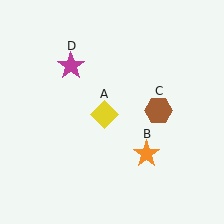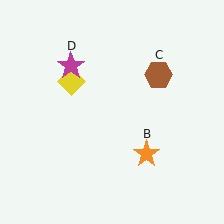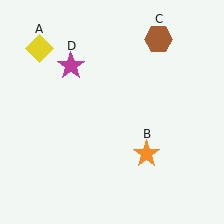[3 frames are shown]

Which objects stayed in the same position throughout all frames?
Orange star (object B) and magenta star (object D) remained stationary.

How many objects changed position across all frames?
2 objects changed position: yellow diamond (object A), brown hexagon (object C).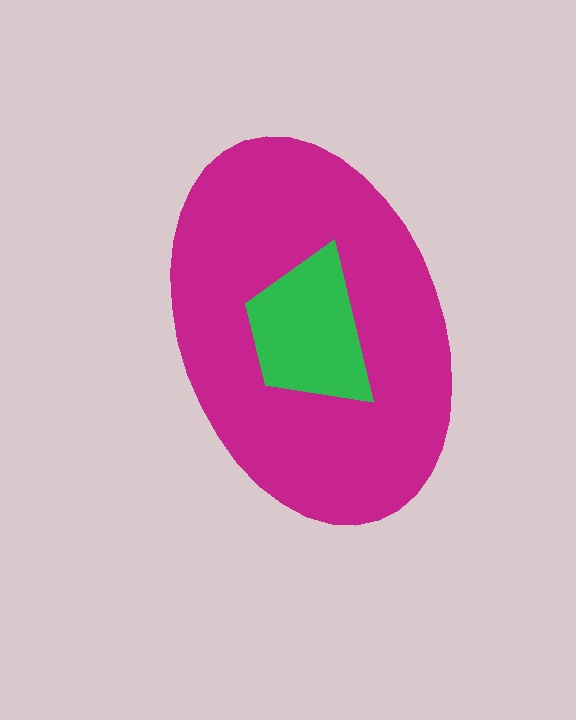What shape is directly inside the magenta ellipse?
The green trapezoid.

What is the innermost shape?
The green trapezoid.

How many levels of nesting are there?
2.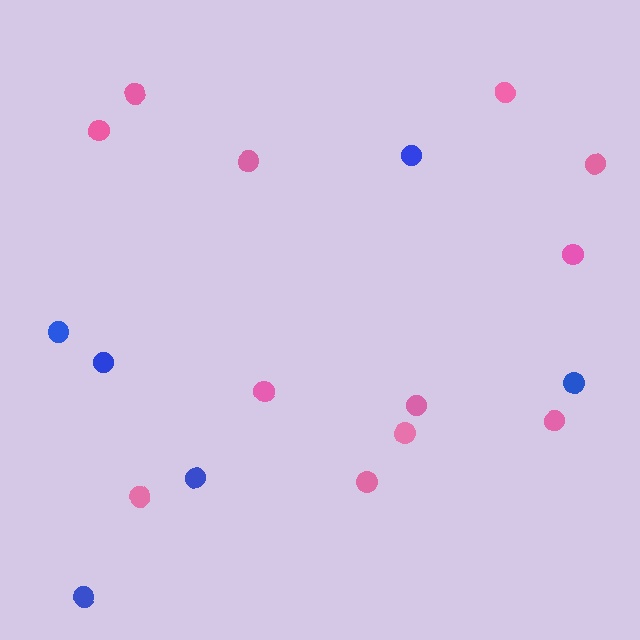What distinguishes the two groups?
There are 2 groups: one group of pink circles (12) and one group of blue circles (6).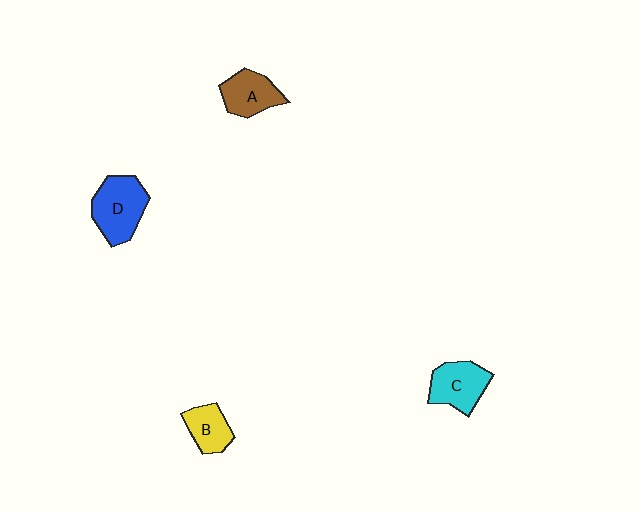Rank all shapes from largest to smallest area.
From largest to smallest: D (blue), C (cyan), A (brown), B (yellow).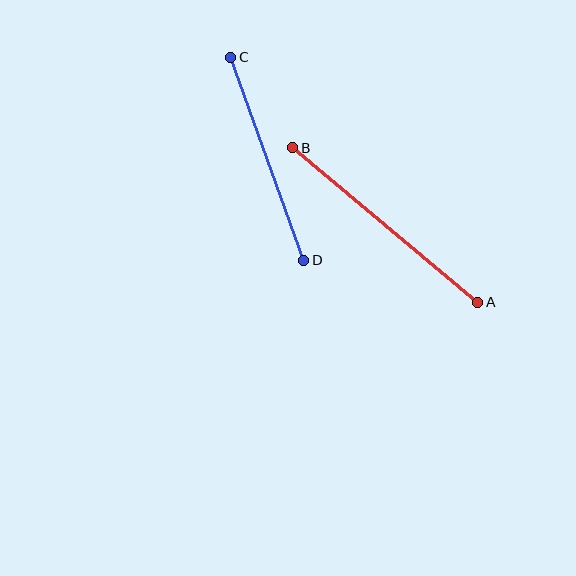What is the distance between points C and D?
The distance is approximately 215 pixels.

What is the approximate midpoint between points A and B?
The midpoint is at approximately (385, 225) pixels.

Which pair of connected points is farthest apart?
Points A and B are farthest apart.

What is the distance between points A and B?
The distance is approximately 241 pixels.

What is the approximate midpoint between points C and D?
The midpoint is at approximately (267, 159) pixels.